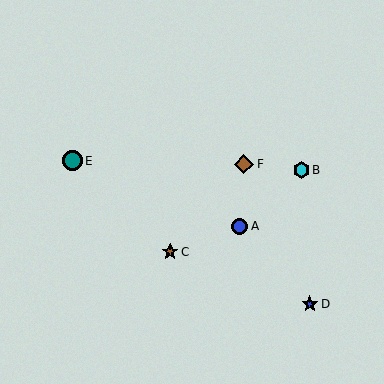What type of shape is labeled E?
Shape E is a teal circle.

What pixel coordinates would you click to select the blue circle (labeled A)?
Click at (240, 226) to select the blue circle A.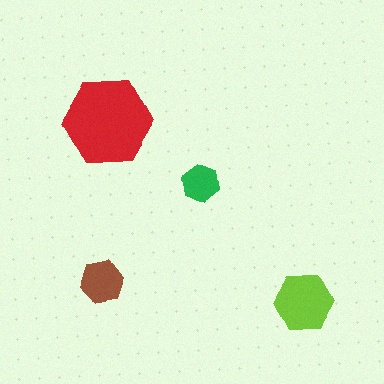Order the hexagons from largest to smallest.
the red one, the lime one, the brown one, the green one.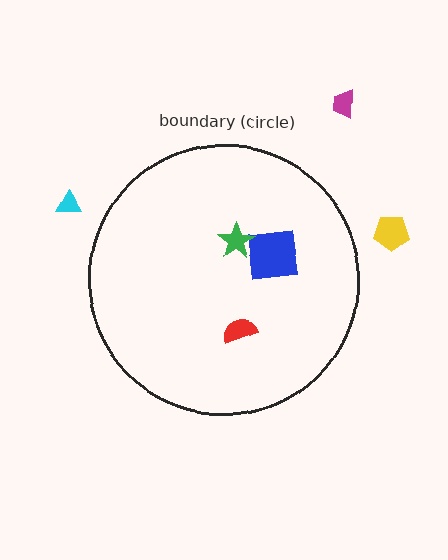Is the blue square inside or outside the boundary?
Inside.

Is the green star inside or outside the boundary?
Inside.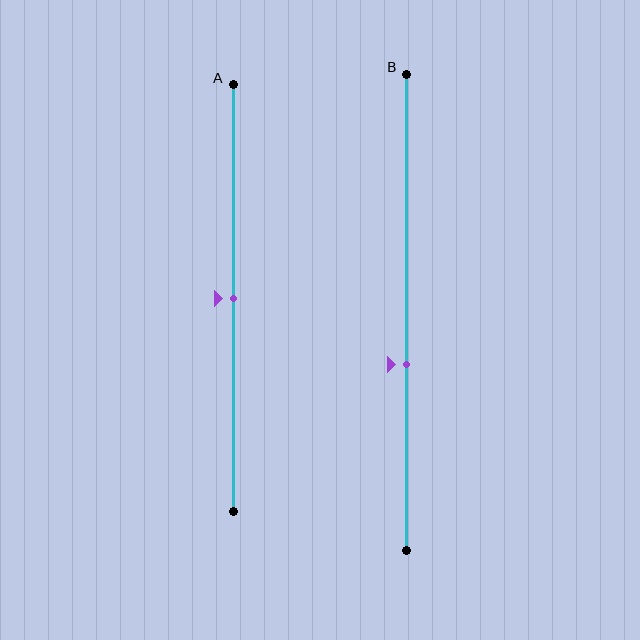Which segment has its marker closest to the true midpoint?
Segment A has its marker closest to the true midpoint.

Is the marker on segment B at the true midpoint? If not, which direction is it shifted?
No, the marker on segment B is shifted downward by about 11% of the segment length.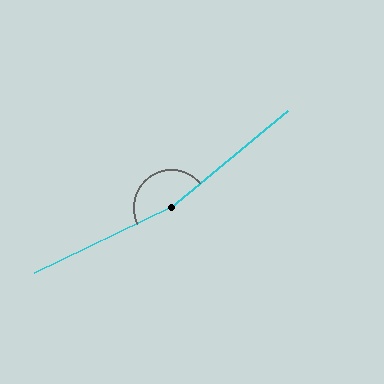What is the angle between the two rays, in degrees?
Approximately 166 degrees.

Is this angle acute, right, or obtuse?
It is obtuse.